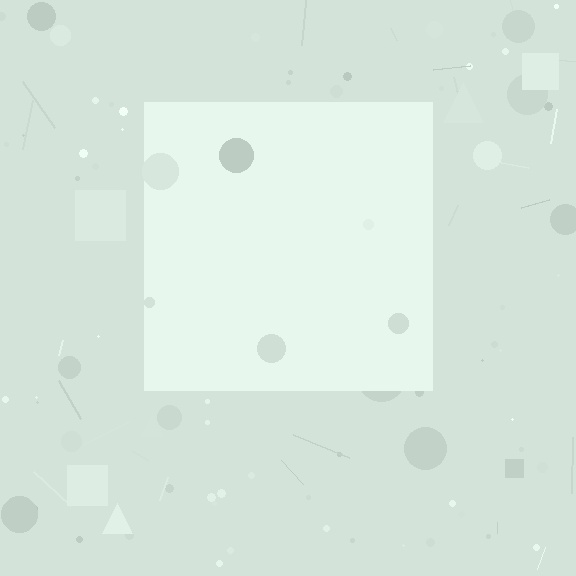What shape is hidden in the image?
A square is hidden in the image.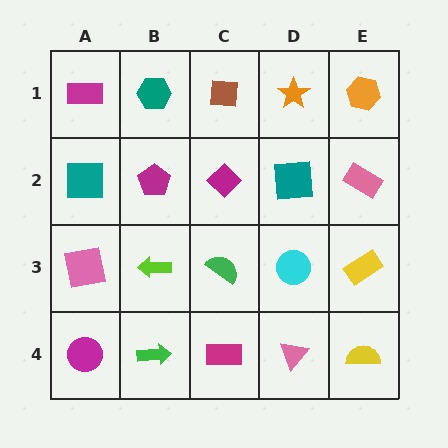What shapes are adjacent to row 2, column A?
A magenta rectangle (row 1, column A), a pink square (row 3, column A), a magenta pentagon (row 2, column B).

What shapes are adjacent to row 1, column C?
A magenta diamond (row 2, column C), a teal hexagon (row 1, column B), an orange star (row 1, column D).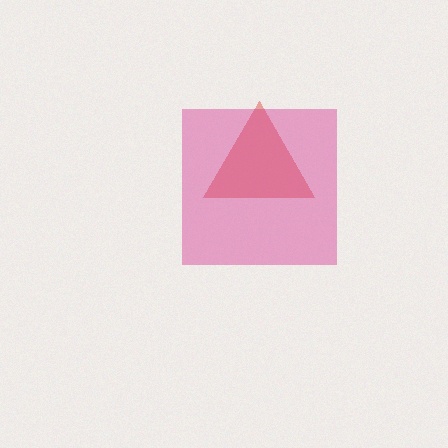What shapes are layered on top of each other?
The layered shapes are: a red triangle, a magenta square.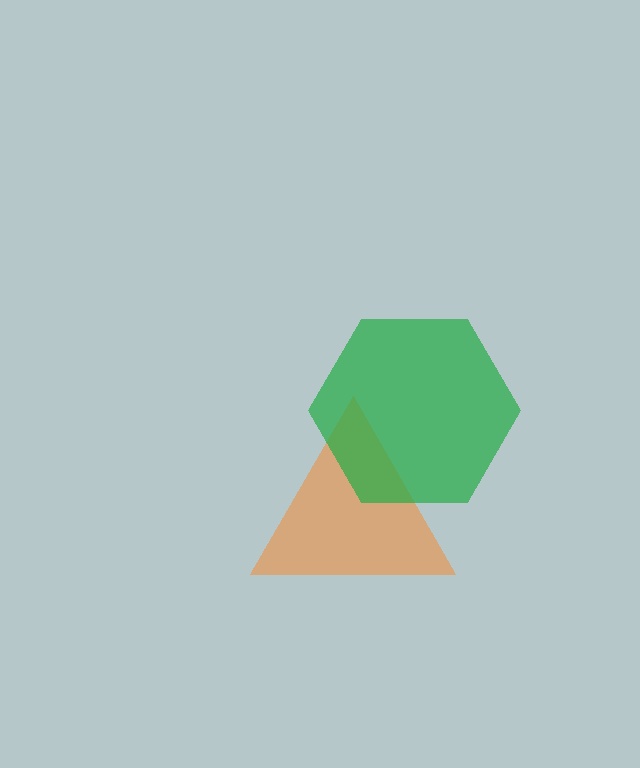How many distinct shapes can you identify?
There are 2 distinct shapes: an orange triangle, a green hexagon.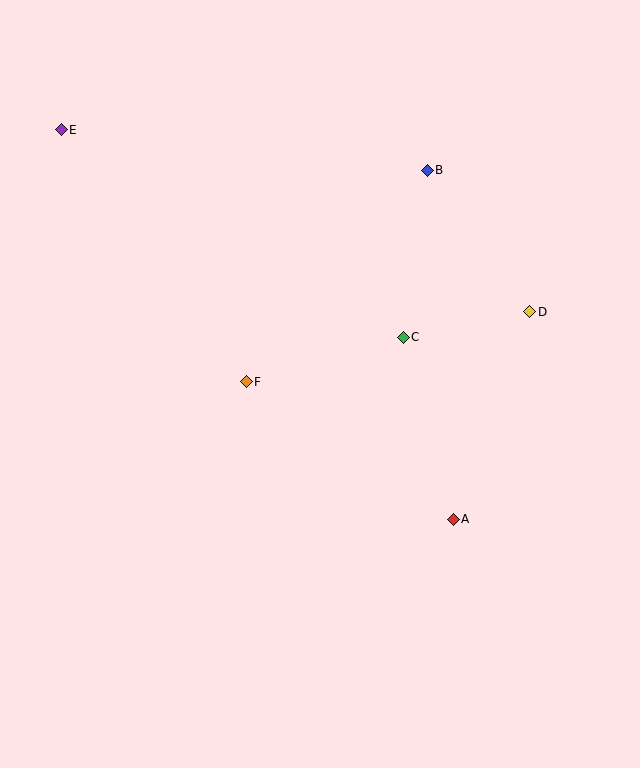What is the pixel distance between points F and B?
The distance between F and B is 279 pixels.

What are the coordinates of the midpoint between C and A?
The midpoint between C and A is at (428, 428).